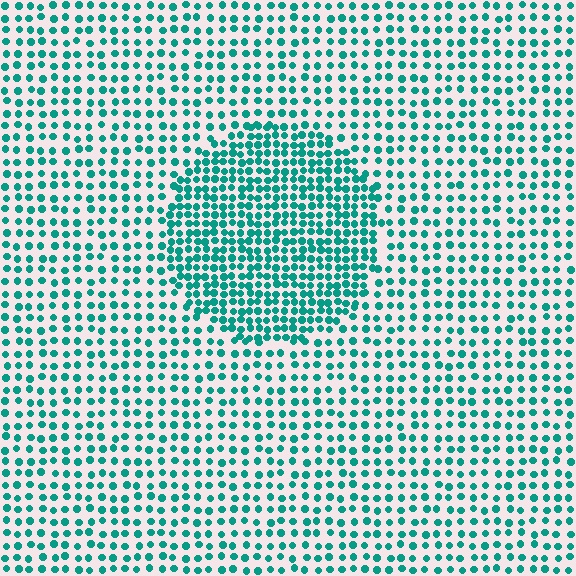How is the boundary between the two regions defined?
The boundary is defined by a change in element density (approximately 1.9x ratio). All elements are the same color, size, and shape.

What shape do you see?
I see a circle.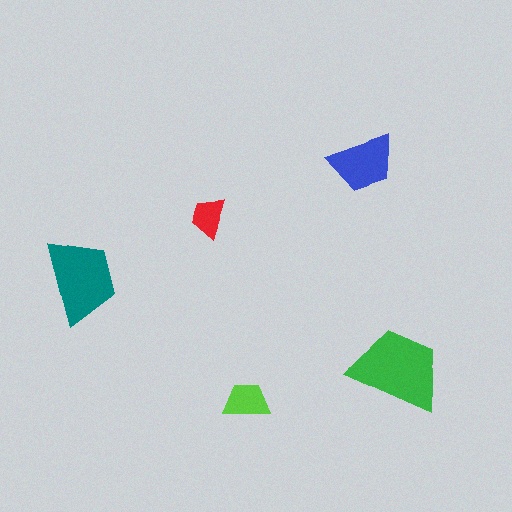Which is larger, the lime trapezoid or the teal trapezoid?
The teal one.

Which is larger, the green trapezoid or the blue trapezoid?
The green one.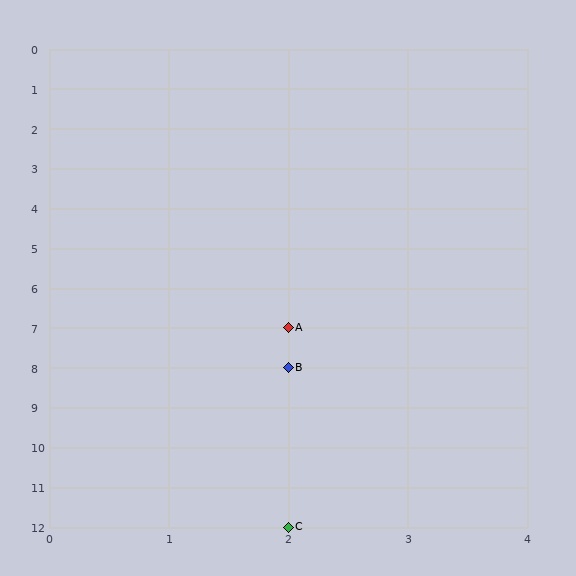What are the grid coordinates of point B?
Point B is at grid coordinates (2, 8).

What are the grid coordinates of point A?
Point A is at grid coordinates (2, 7).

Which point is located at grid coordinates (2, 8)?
Point B is at (2, 8).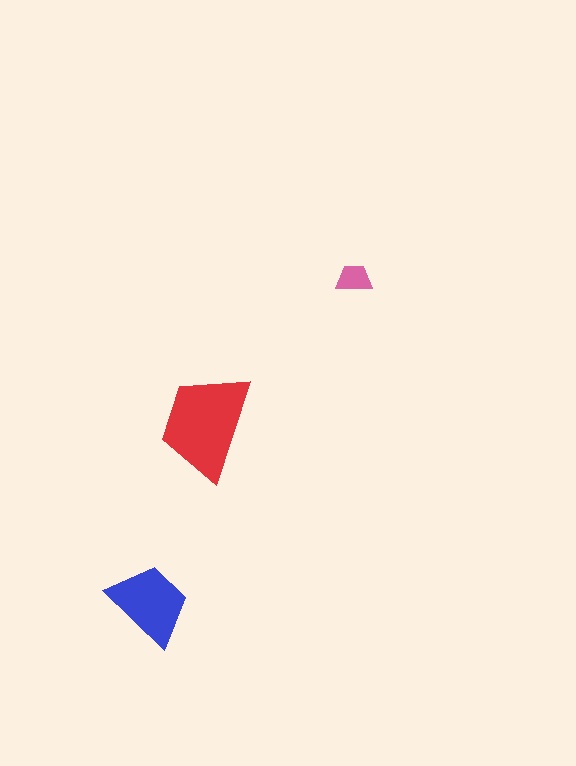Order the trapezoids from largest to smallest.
the red one, the blue one, the pink one.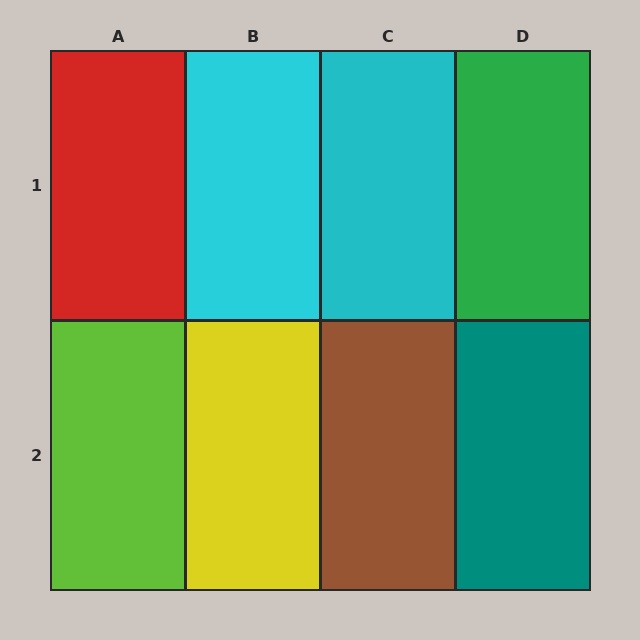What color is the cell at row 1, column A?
Red.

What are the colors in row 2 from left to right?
Lime, yellow, brown, teal.